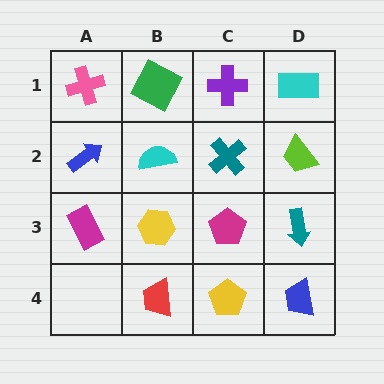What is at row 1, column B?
A green square.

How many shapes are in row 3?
4 shapes.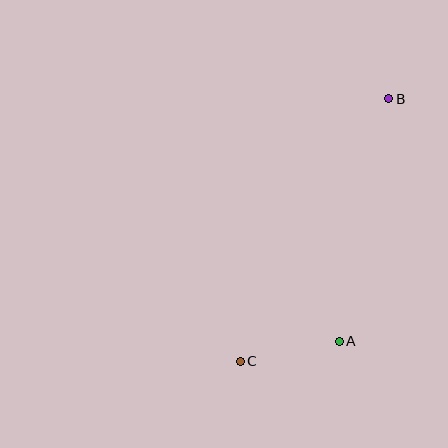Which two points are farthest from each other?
Points B and C are farthest from each other.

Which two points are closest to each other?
Points A and C are closest to each other.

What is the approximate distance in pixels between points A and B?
The distance between A and B is approximately 248 pixels.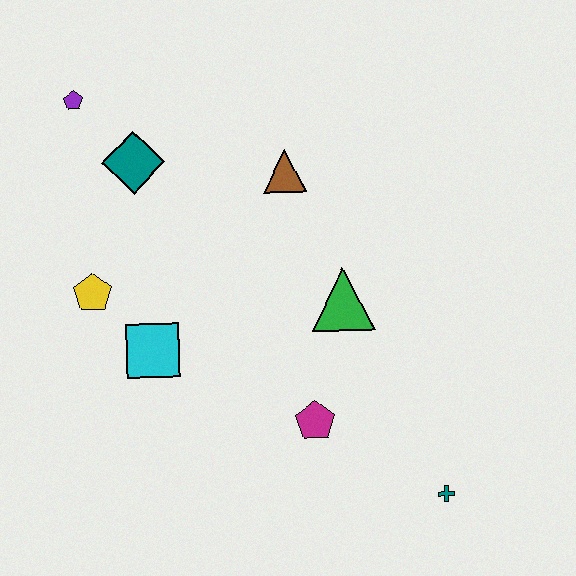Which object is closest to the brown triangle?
The green triangle is closest to the brown triangle.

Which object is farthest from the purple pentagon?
The teal cross is farthest from the purple pentagon.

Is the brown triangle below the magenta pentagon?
No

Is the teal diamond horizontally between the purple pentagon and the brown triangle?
Yes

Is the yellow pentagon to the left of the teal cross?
Yes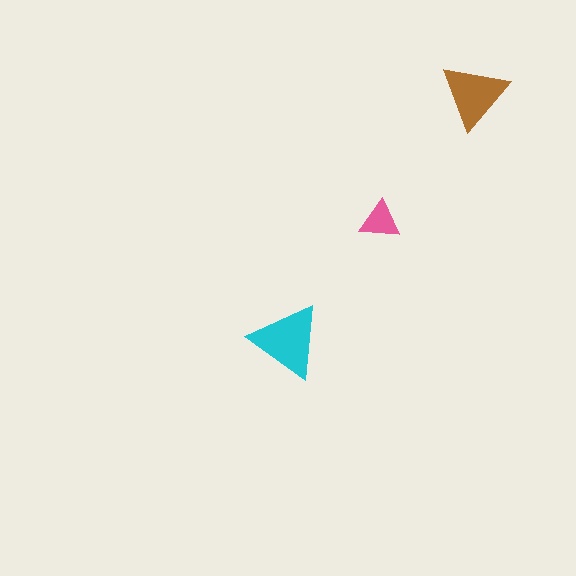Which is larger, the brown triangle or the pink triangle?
The brown one.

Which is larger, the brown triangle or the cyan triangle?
The cyan one.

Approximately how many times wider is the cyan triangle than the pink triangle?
About 2 times wider.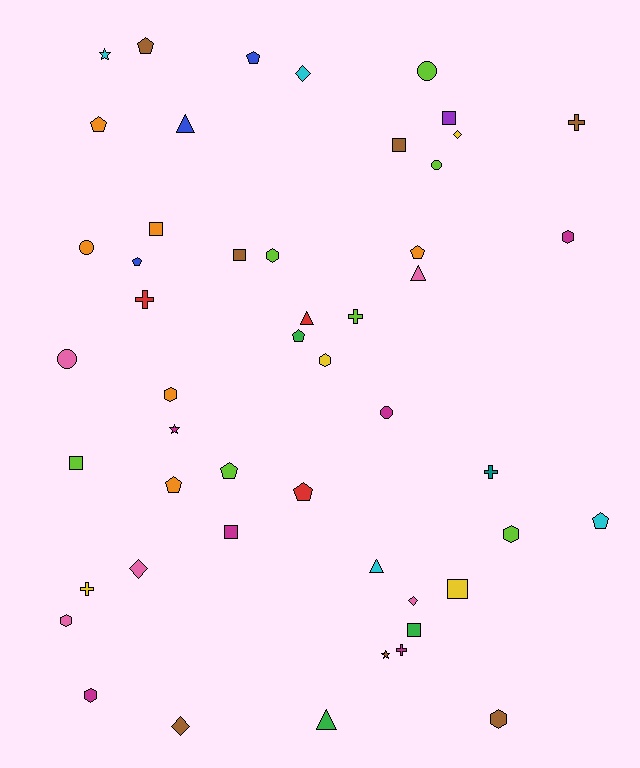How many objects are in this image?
There are 50 objects.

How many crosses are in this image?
There are 6 crosses.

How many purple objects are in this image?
There is 1 purple object.